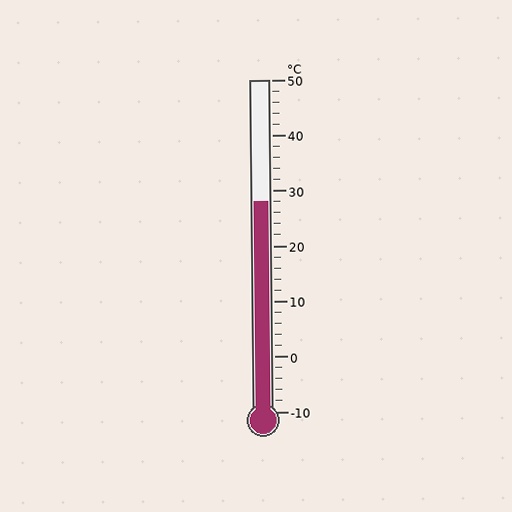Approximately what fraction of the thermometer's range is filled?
The thermometer is filled to approximately 65% of its range.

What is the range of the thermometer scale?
The thermometer scale ranges from -10°C to 50°C.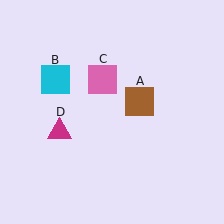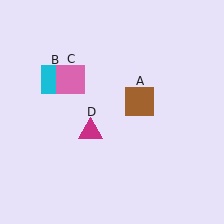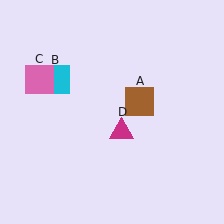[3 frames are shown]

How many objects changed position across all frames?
2 objects changed position: pink square (object C), magenta triangle (object D).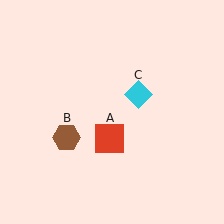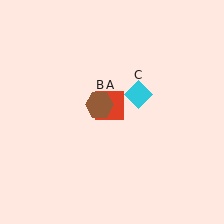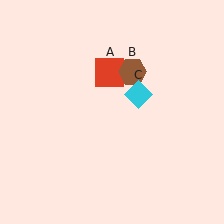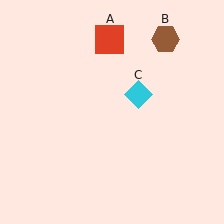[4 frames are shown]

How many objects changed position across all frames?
2 objects changed position: red square (object A), brown hexagon (object B).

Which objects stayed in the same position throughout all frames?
Cyan diamond (object C) remained stationary.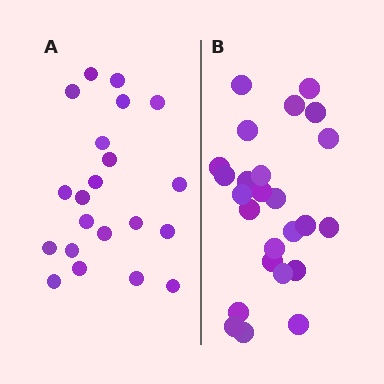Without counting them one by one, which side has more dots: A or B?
Region B (the right region) has more dots.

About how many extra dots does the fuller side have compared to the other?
Region B has about 4 more dots than region A.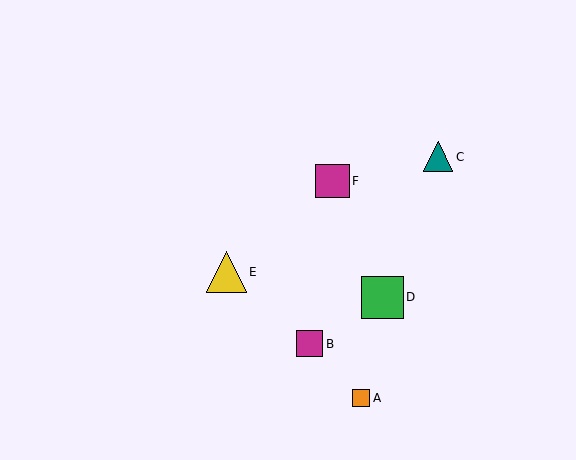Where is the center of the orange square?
The center of the orange square is at (361, 398).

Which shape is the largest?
The green square (labeled D) is the largest.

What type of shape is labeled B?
Shape B is a magenta square.